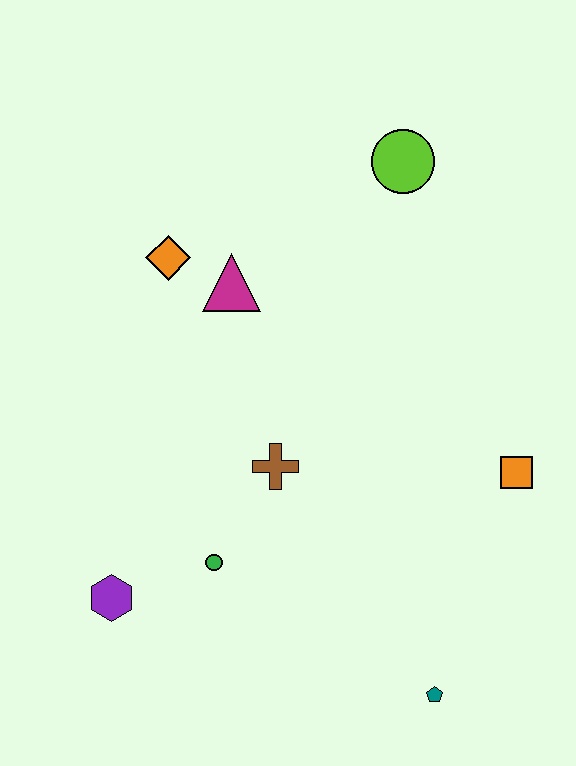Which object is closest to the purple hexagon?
The green circle is closest to the purple hexagon.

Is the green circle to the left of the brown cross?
Yes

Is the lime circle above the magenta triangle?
Yes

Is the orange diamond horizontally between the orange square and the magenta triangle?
No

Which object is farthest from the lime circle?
The teal pentagon is farthest from the lime circle.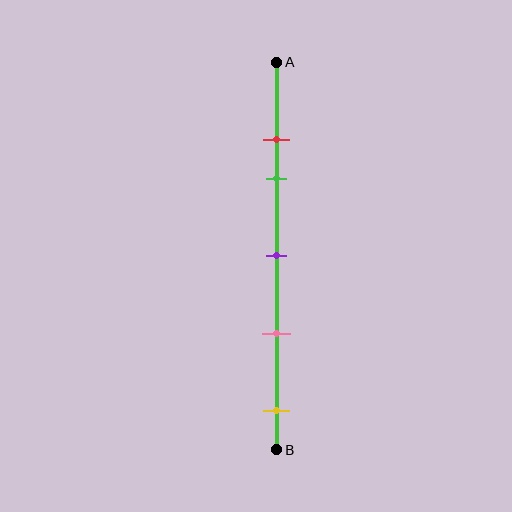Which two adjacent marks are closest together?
The red and green marks are the closest adjacent pair.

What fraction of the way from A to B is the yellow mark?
The yellow mark is approximately 90% (0.9) of the way from A to B.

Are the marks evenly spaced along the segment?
No, the marks are not evenly spaced.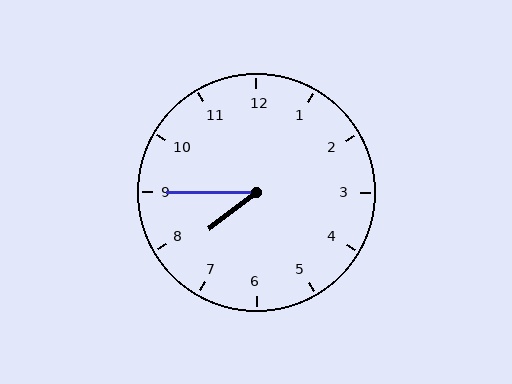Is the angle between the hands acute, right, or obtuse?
It is acute.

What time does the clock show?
7:45.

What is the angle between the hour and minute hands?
Approximately 38 degrees.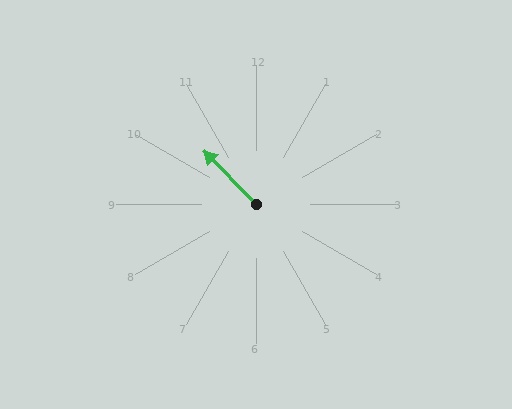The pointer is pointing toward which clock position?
Roughly 11 o'clock.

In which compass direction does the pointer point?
Northwest.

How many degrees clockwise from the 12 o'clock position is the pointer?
Approximately 316 degrees.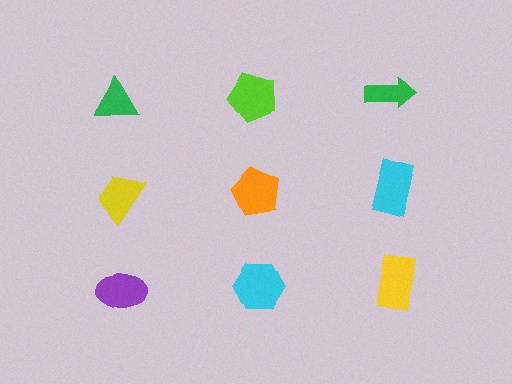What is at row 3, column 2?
A cyan hexagon.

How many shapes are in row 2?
3 shapes.